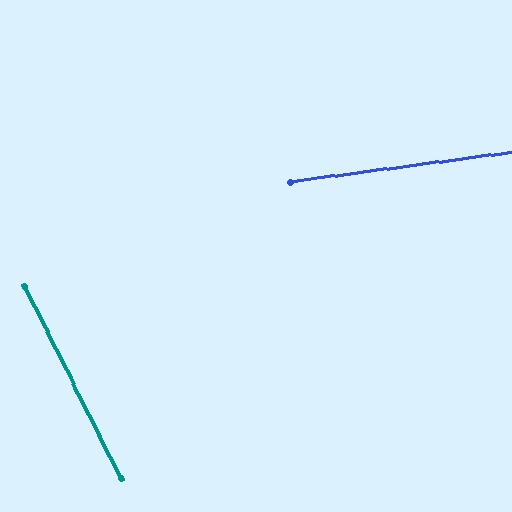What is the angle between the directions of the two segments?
Approximately 71 degrees.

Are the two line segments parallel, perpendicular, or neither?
Neither parallel nor perpendicular — they differ by about 71°.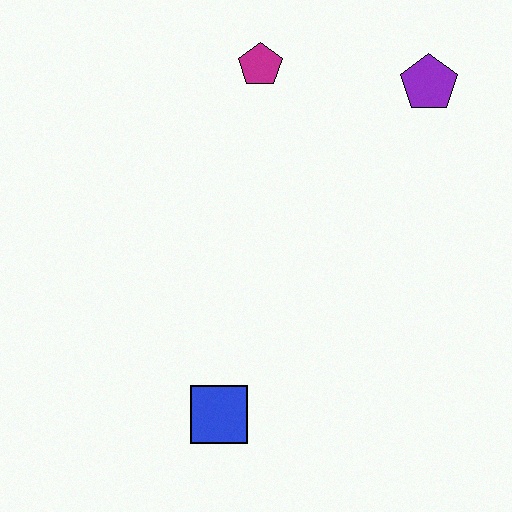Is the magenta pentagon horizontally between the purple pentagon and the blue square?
Yes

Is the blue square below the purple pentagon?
Yes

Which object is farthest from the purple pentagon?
The blue square is farthest from the purple pentagon.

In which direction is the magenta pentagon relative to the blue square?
The magenta pentagon is above the blue square.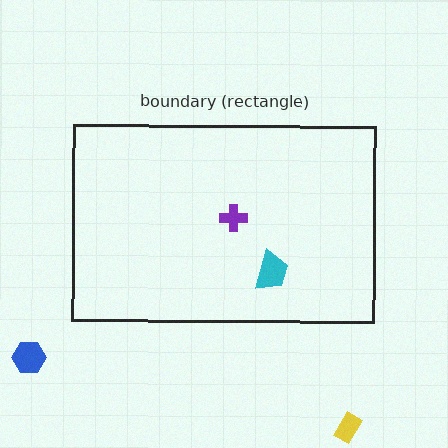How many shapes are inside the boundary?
2 inside, 2 outside.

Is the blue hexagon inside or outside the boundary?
Outside.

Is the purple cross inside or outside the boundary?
Inside.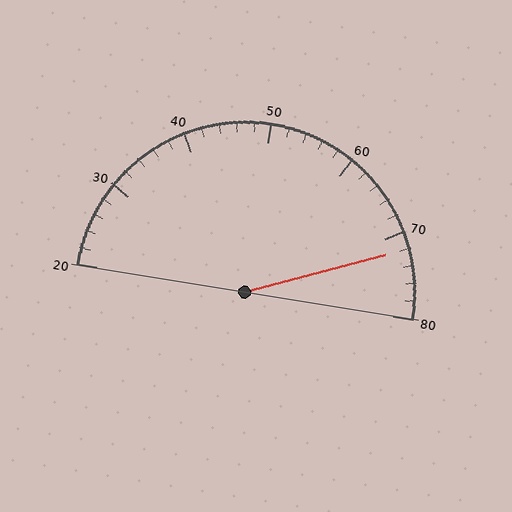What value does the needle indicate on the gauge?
The needle indicates approximately 72.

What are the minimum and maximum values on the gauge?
The gauge ranges from 20 to 80.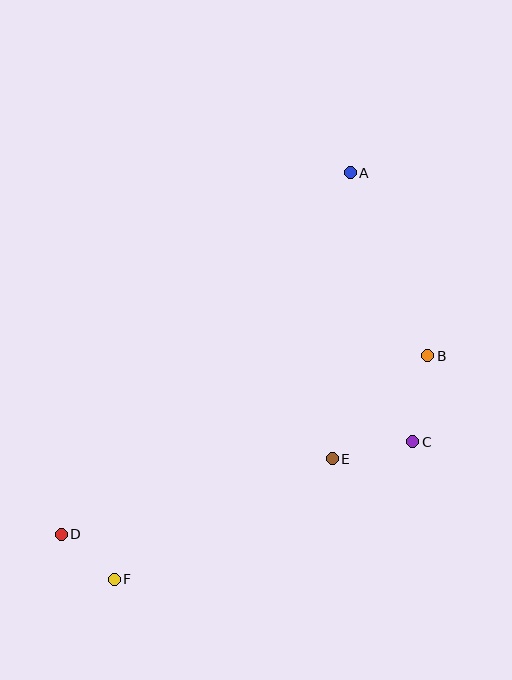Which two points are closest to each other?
Points D and F are closest to each other.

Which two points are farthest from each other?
Points A and F are farthest from each other.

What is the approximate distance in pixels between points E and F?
The distance between E and F is approximately 249 pixels.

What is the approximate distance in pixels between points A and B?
The distance between A and B is approximately 198 pixels.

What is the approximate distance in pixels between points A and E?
The distance between A and E is approximately 286 pixels.